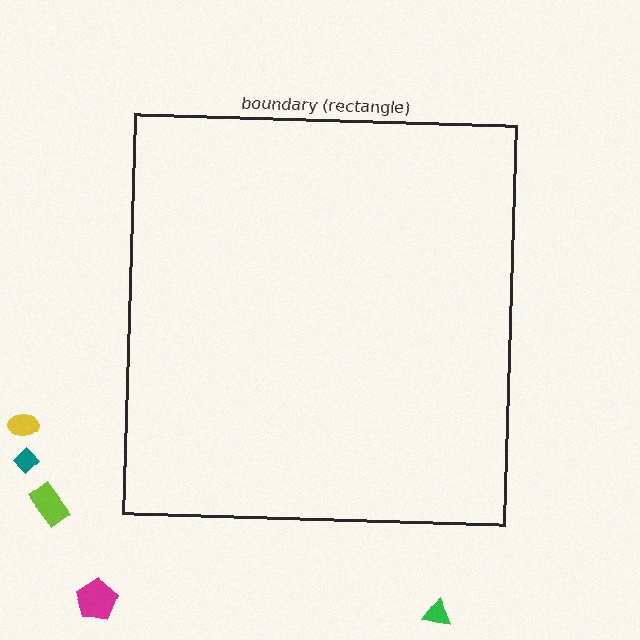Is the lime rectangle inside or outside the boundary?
Outside.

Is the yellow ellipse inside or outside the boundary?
Outside.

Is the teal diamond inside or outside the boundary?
Outside.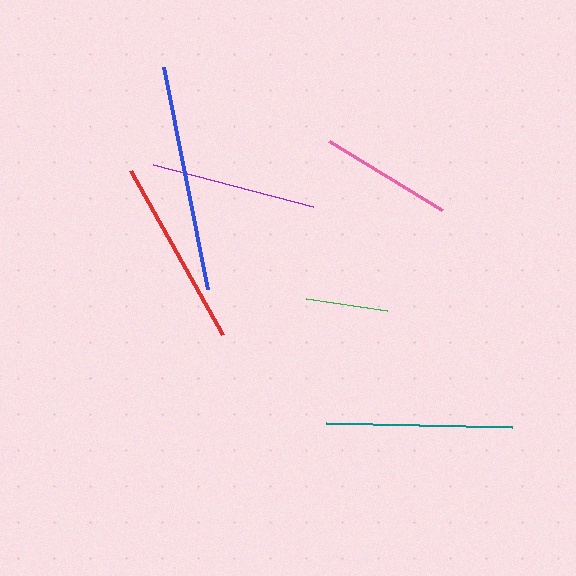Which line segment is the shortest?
The green line is the shortest at approximately 82 pixels.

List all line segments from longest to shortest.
From longest to shortest: blue, red, teal, purple, pink, green.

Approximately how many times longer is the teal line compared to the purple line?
The teal line is approximately 1.1 times the length of the purple line.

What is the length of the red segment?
The red segment is approximately 189 pixels long.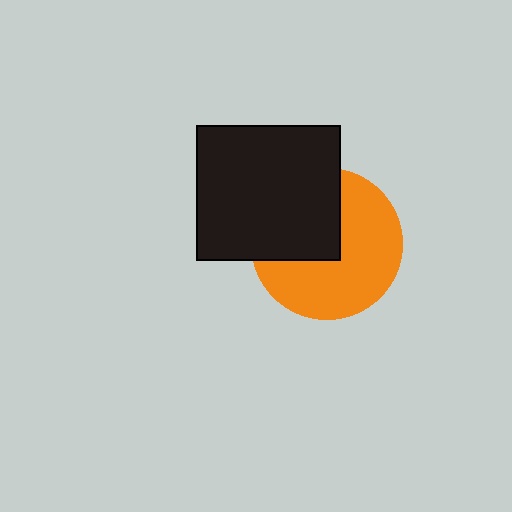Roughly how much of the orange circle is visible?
About half of it is visible (roughly 60%).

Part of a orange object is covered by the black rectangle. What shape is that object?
It is a circle.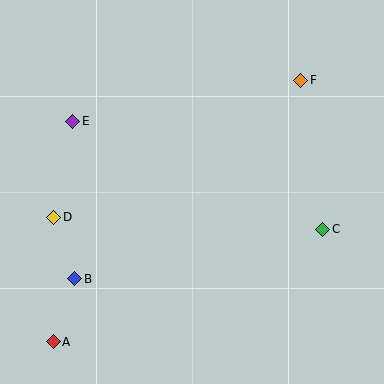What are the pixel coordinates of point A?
Point A is at (53, 342).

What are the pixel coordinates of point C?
Point C is at (323, 229).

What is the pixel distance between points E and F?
The distance between E and F is 232 pixels.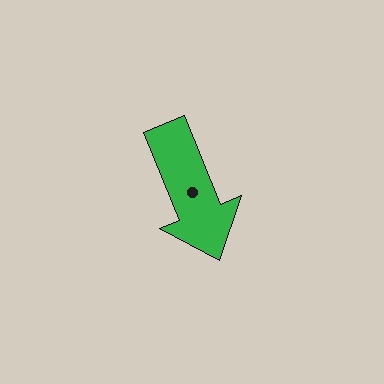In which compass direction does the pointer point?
South.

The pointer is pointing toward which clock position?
Roughly 5 o'clock.